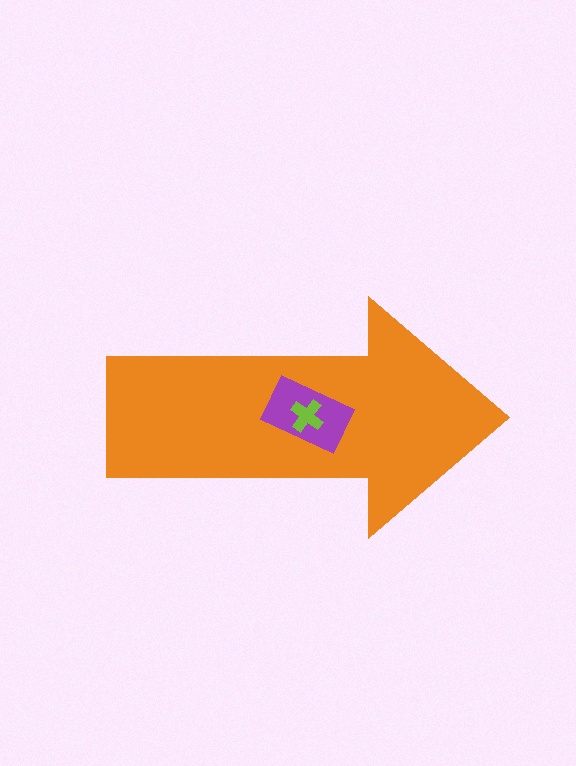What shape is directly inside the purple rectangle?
The lime cross.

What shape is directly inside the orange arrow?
The purple rectangle.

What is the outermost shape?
The orange arrow.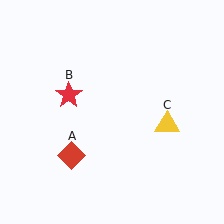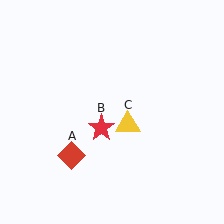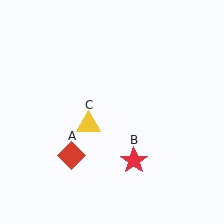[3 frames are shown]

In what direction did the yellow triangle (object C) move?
The yellow triangle (object C) moved left.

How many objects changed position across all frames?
2 objects changed position: red star (object B), yellow triangle (object C).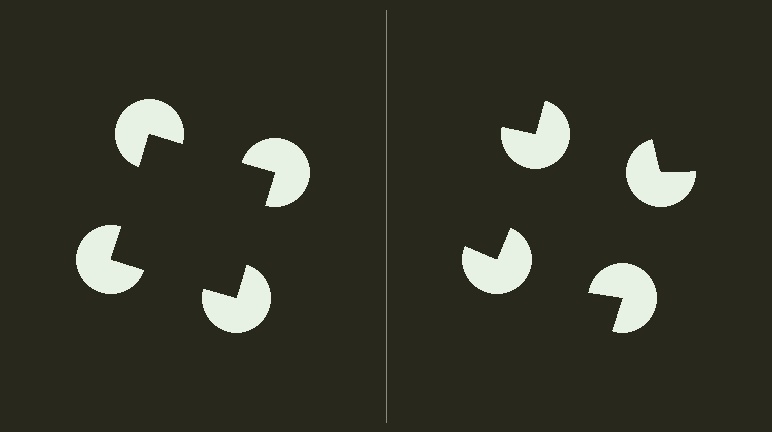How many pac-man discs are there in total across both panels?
8 — 4 on each side.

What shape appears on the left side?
An illusory square.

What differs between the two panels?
The pac-man discs are positioned identically on both sides; only the wedge orientations differ. On the left they align to a square; on the right they are misaligned.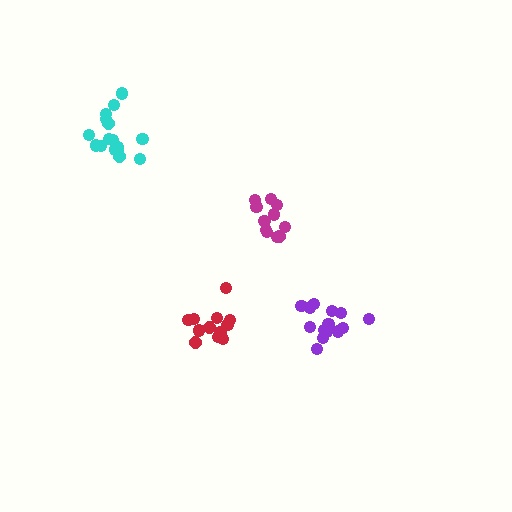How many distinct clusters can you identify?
There are 4 distinct clusters.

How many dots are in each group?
Group 1: 11 dots, Group 2: 13 dots, Group 3: 16 dots, Group 4: 14 dots (54 total).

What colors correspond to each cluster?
The clusters are colored: magenta, red, cyan, purple.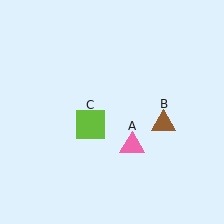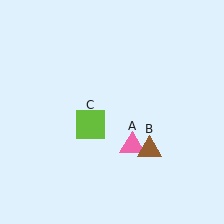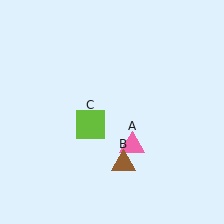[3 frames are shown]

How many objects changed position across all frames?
1 object changed position: brown triangle (object B).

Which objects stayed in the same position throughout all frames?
Pink triangle (object A) and lime square (object C) remained stationary.